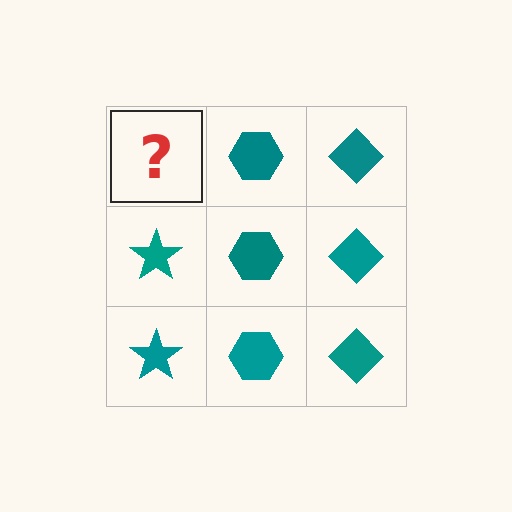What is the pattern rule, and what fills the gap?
The rule is that each column has a consistent shape. The gap should be filled with a teal star.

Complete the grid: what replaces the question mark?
The question mark should be replaced with a teal star.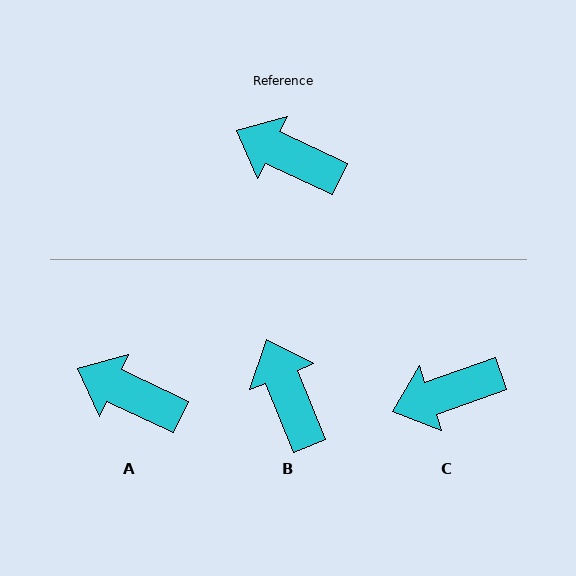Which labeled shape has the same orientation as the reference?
A.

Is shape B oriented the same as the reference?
No, it is off by about 42 degrees.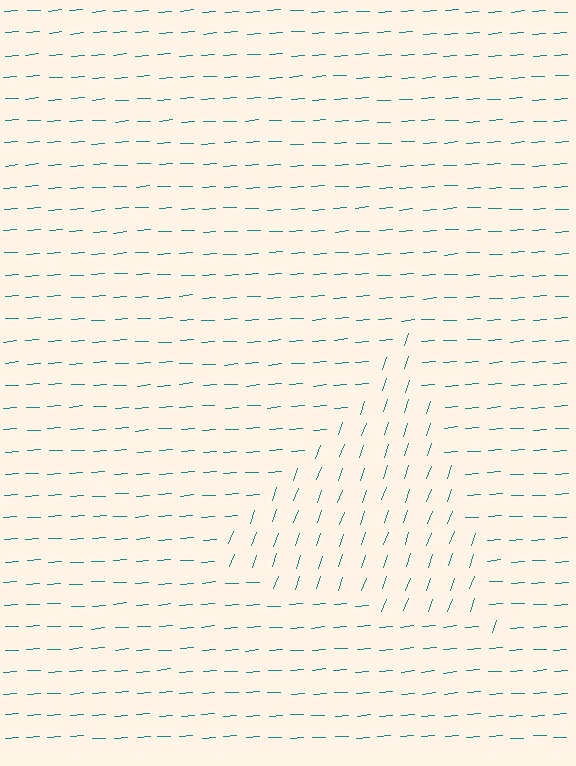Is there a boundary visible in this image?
Yes, there is a texture boundary formed by a change in line orientation.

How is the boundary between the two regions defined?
The boundary is defined purely by a change in line orientation (approximately 67 degrees difference). All lines are the same color and thickness.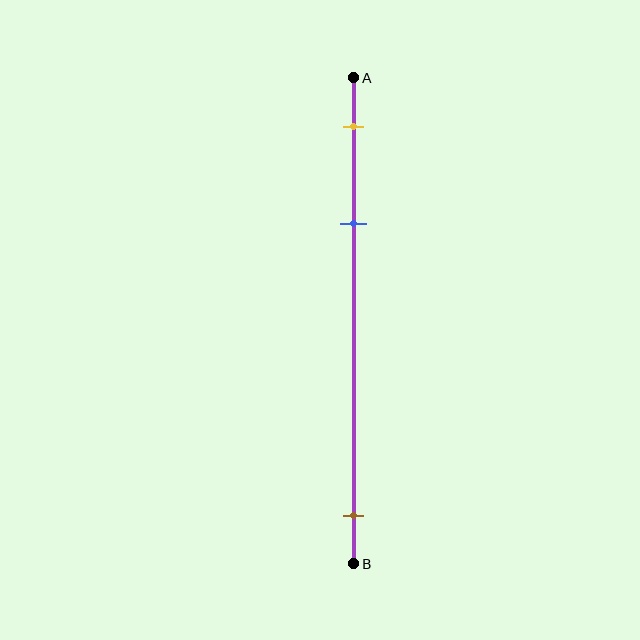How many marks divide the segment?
There are 3 marks dividing the segment.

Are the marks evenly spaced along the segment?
No, the marks are not evenly spaced.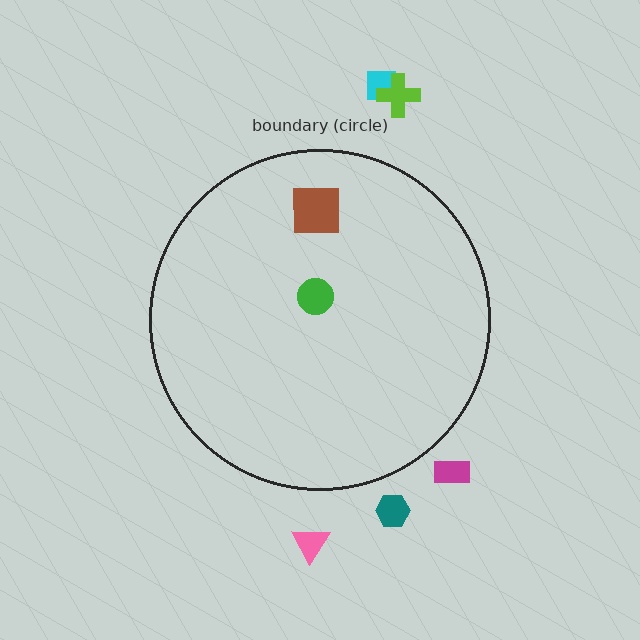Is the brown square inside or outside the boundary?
Inside.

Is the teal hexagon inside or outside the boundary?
Outside.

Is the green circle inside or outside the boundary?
Inside.